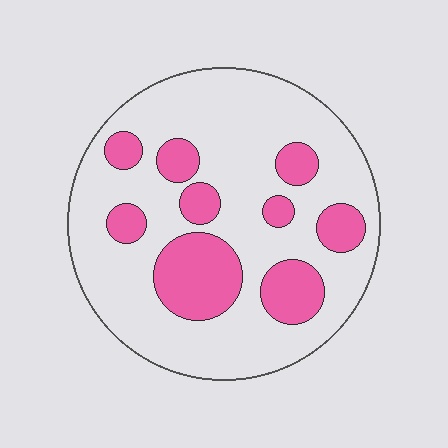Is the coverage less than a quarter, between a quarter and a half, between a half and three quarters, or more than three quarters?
Between a quarter and a half.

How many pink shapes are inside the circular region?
9.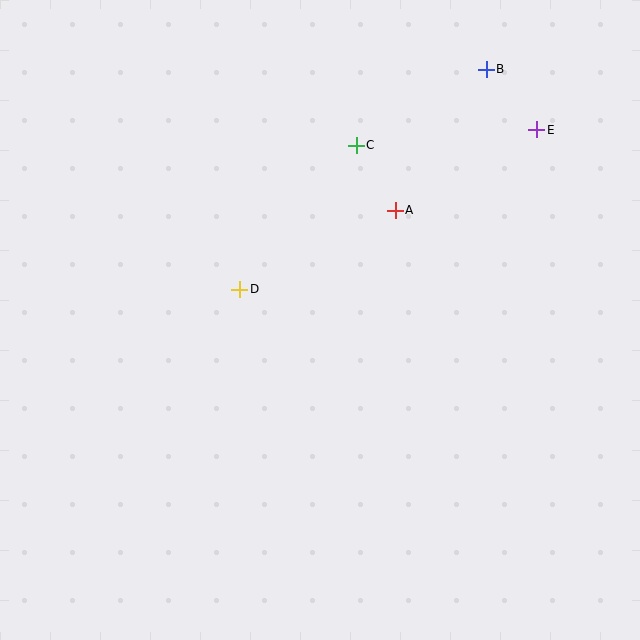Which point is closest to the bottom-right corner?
Point A is closest to the bottom-right corner.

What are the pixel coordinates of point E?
Point E is at (537, 130).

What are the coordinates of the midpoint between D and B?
The midpoint between D and B is at (363, 179).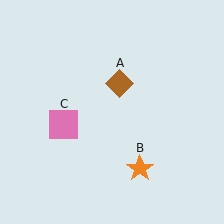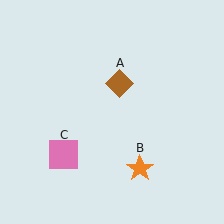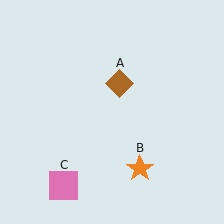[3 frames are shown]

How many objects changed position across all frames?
1 object changed position: pink square (object C).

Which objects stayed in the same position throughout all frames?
Brown diamond (object A) and orange star (object B) remained stationary.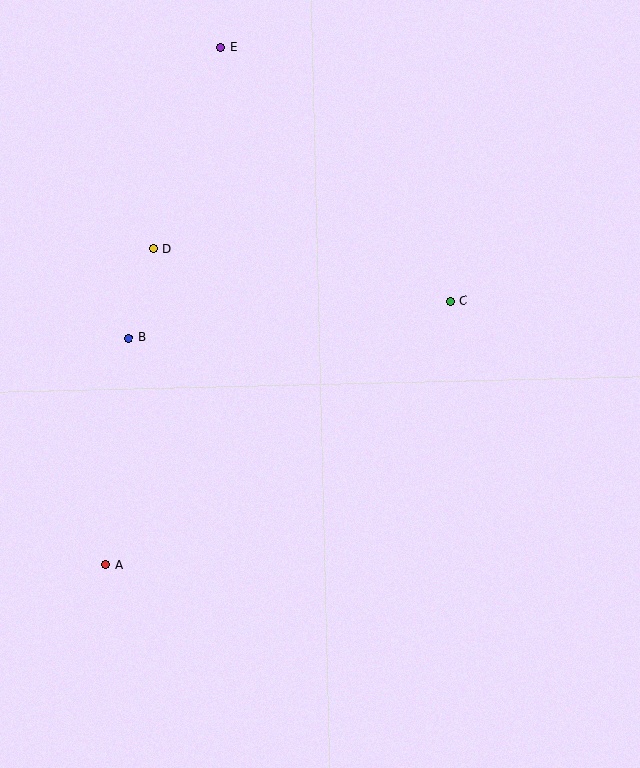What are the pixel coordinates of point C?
Point C is at (450, 301).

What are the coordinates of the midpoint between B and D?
The midpoint between B and D is at (141, 293).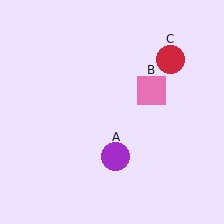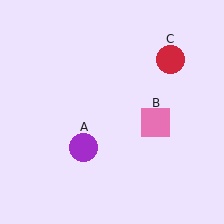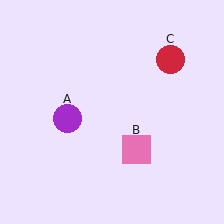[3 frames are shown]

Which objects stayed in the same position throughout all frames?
Red circle (object C) remained stationary.